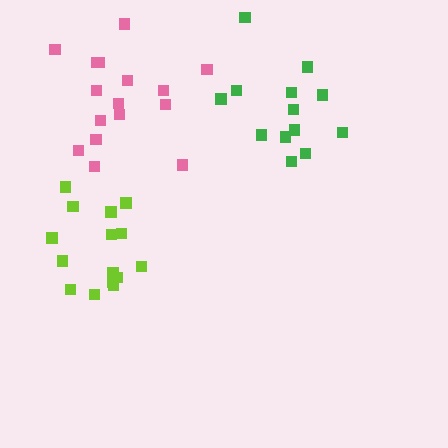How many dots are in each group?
Group 1: 16 dots, Group 2: 15 dots, Group 3: 13 dots (44 total).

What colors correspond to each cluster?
The clusters are colored: pink, lime, green.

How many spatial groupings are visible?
There are 3 spatial groupings.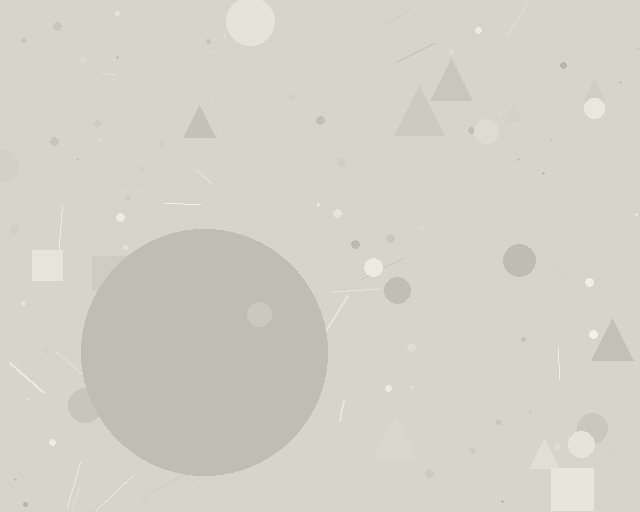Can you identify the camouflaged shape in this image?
The camouflaged shape is a circle.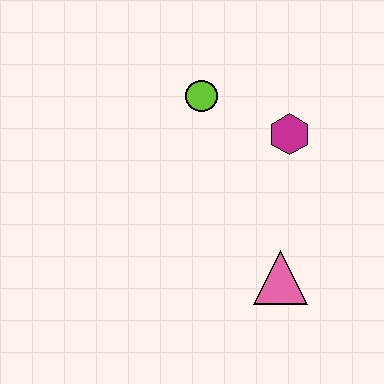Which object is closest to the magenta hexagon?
The lime circle is closest to the magenta hexagon.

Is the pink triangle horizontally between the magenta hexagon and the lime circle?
Yes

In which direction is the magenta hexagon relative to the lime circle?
The magenta hexagon is to the right of the lime circle.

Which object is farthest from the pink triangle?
The lime circle is farthest from the pink triangle.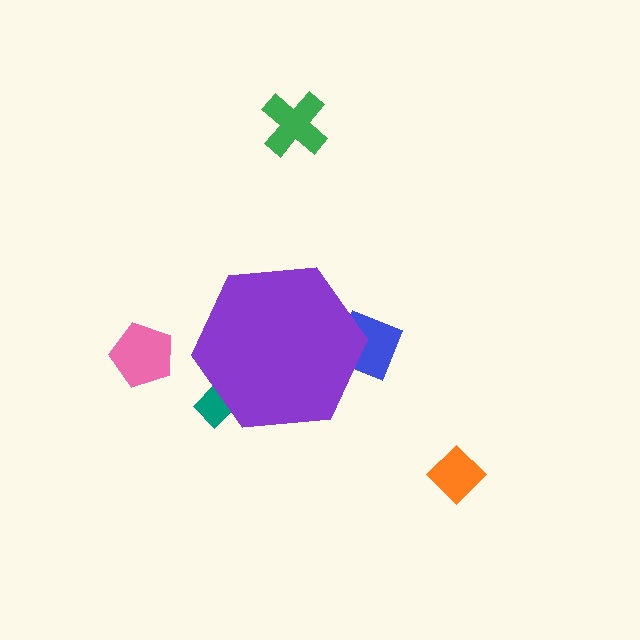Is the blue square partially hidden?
Yes, the blue square is partially hidden behind the purple hexagon.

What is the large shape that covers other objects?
A purple hexagon.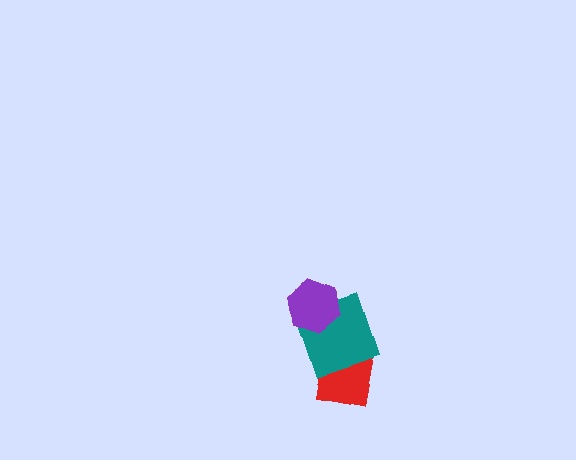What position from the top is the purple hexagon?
The purple hexagon is 1st from the top.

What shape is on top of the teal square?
The purple hexagon is on top of the teal square.